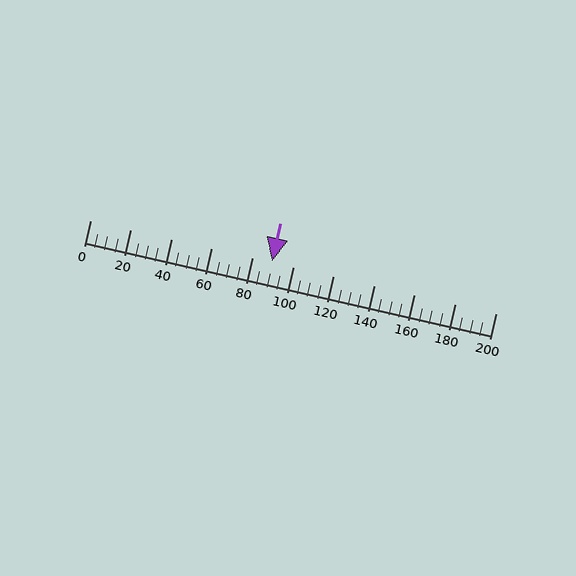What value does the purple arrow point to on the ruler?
The purple arrow points to approximately 90.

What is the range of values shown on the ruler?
The ruler shows values from 0 to 200.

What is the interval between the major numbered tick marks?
The major tick marks are spaced 20 units apart.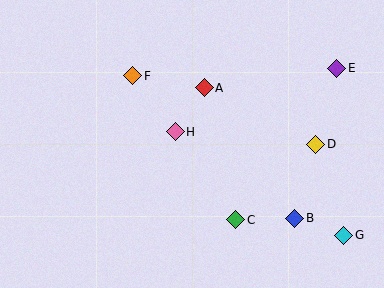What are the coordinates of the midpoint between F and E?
The midpoint between F and E is at (235, 72).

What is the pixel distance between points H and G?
The distance between H and G is 198 pixels.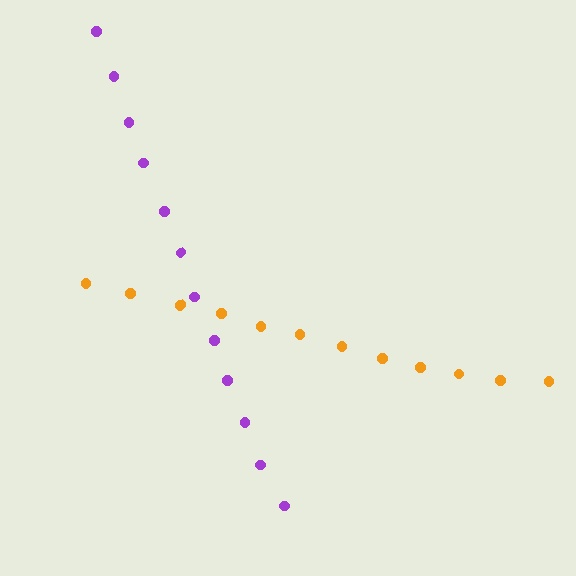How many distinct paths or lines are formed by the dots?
There are 2 distinct paths.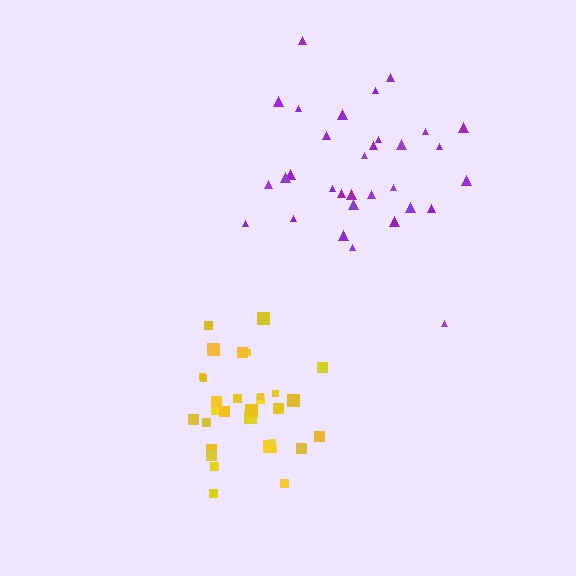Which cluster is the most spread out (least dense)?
Purple.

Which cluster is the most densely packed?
Yellow.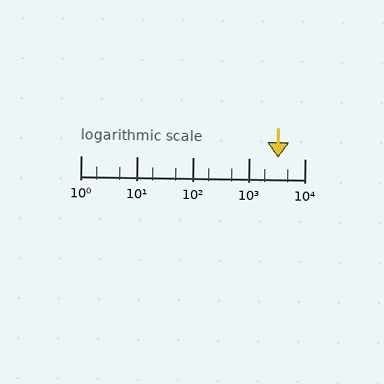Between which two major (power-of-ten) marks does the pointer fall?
The pointer is between 1000 and 10000.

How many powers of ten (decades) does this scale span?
The scale spans 4 decades, from 1 to 10000.